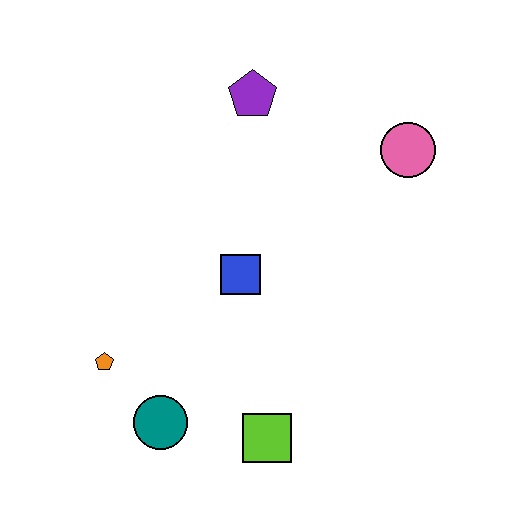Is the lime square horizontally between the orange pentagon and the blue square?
No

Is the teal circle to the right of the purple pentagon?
No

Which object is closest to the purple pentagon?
The pink circle is closest to the purple pentagon.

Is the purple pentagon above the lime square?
Yes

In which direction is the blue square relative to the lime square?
The blue square is above the lime square.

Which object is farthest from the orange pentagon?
The pink circle is farthest from the orange pentagon.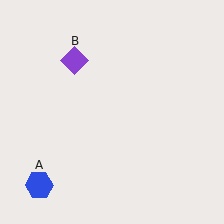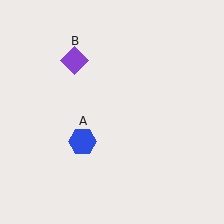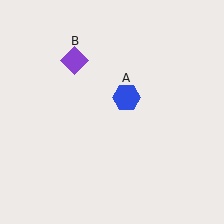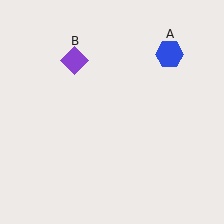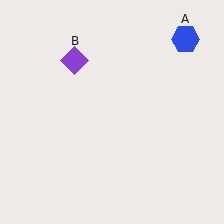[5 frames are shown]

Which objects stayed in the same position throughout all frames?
Purple diamond (object B) remained stationary.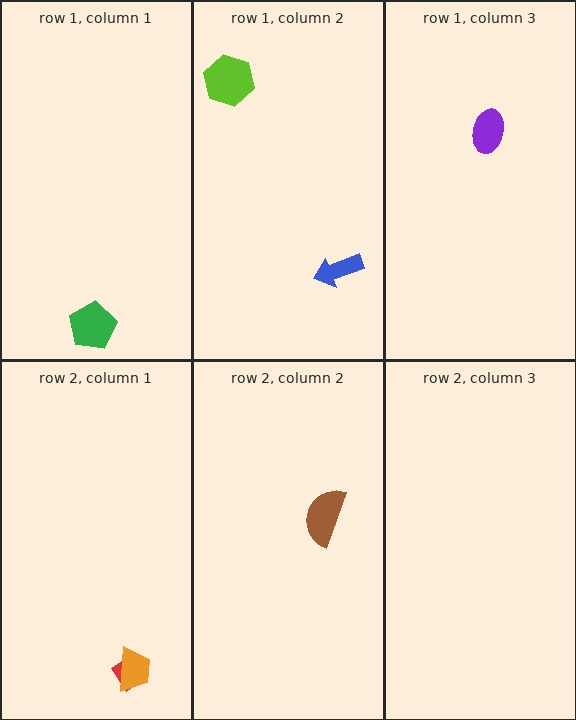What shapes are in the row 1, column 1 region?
The green pentagon.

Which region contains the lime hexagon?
The row 1, column 2 region.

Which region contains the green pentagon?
The row 1, column 1 region.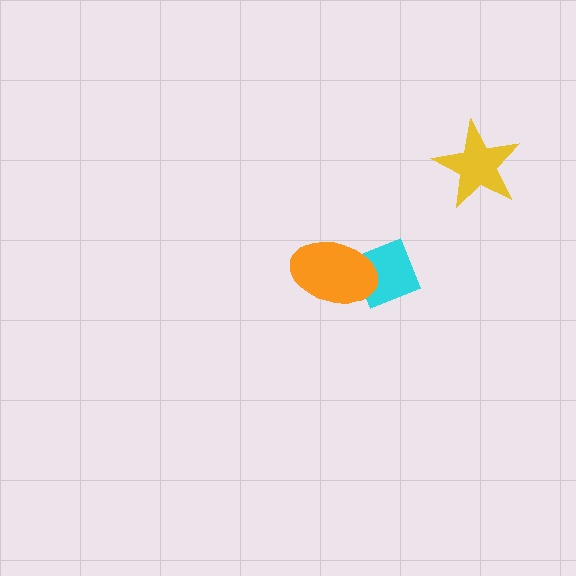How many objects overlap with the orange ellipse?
1 object overlaps with the orange ellipse.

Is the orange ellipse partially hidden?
No, no other shape covers it.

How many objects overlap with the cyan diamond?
1 object overlaps with the cyan diamond.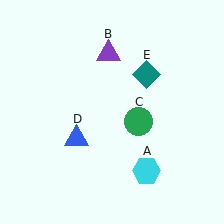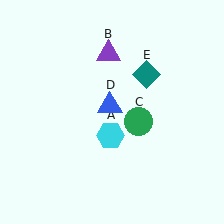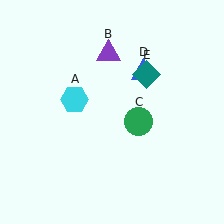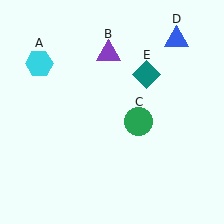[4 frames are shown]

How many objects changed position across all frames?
2 objects changed position: cyan hexagon (object A), blue triangle (object D).